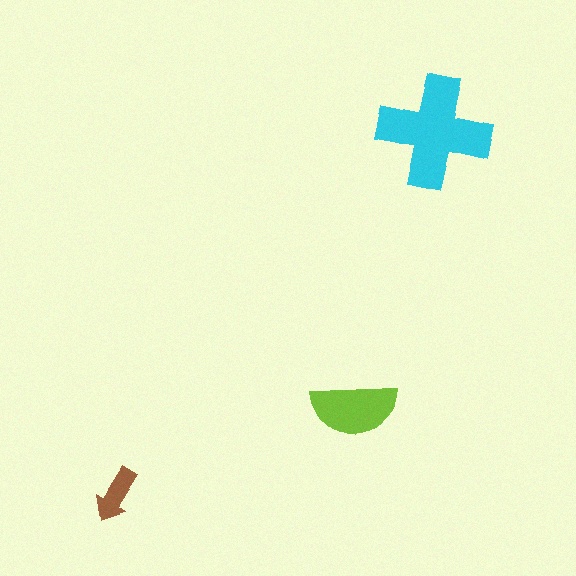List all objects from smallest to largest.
The brown arrow, the lime semicircle, the cyan cross.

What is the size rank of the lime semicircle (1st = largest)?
2nd.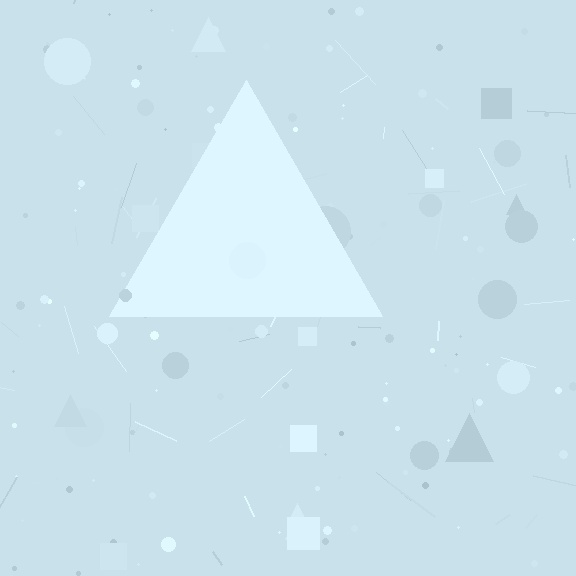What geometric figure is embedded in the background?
A triangle is embedded in the background.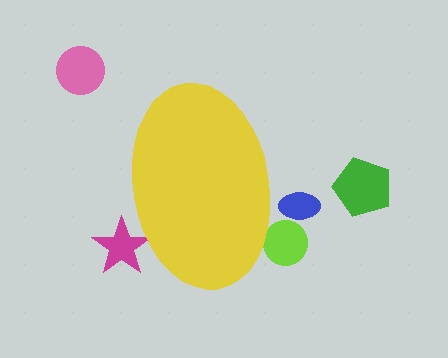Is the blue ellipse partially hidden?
Yes, the blue ellipse is partially hidden behind the yellow ellipse.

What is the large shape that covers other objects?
A yellow ellipse.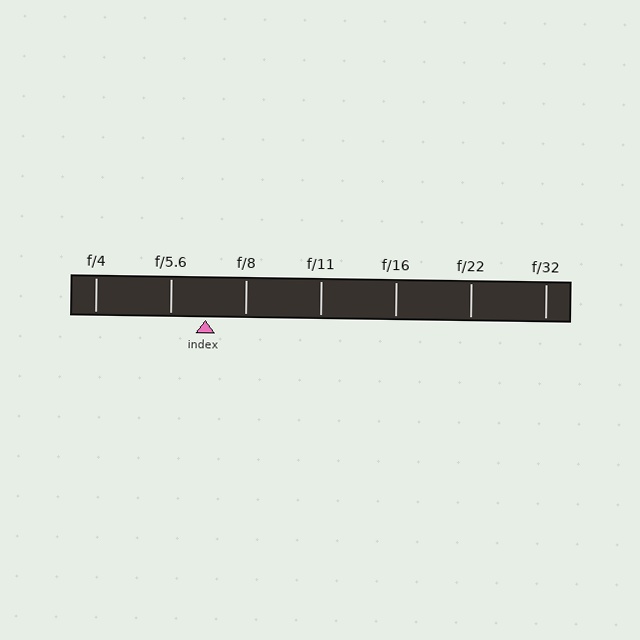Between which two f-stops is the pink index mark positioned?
The index mark is between f/5.6 and f/8.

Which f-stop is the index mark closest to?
The index mark is closest to f/5.6.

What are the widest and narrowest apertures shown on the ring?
The widest aperture shown is f/4 and the narrowest is f/32.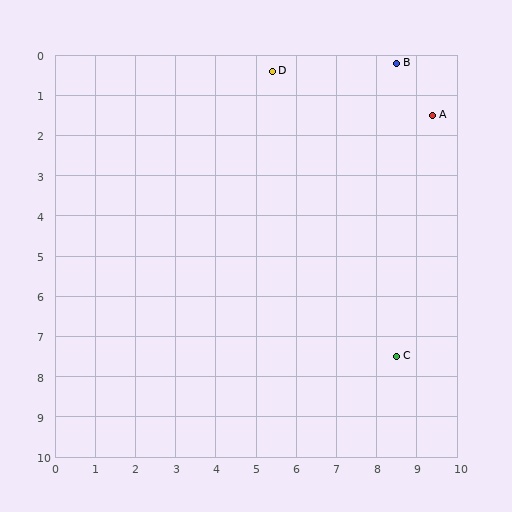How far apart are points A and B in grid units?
Points A and B are about 1.6 grid units apart.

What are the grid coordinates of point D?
Point D is at approximately (5.4, 0.4).